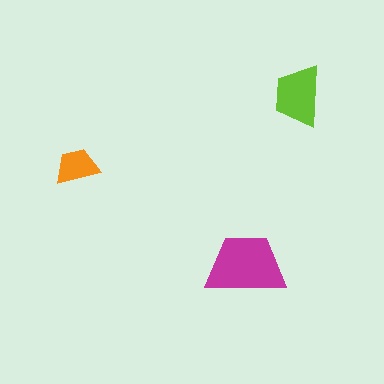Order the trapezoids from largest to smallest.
the magenta one, the lime one, the orange one.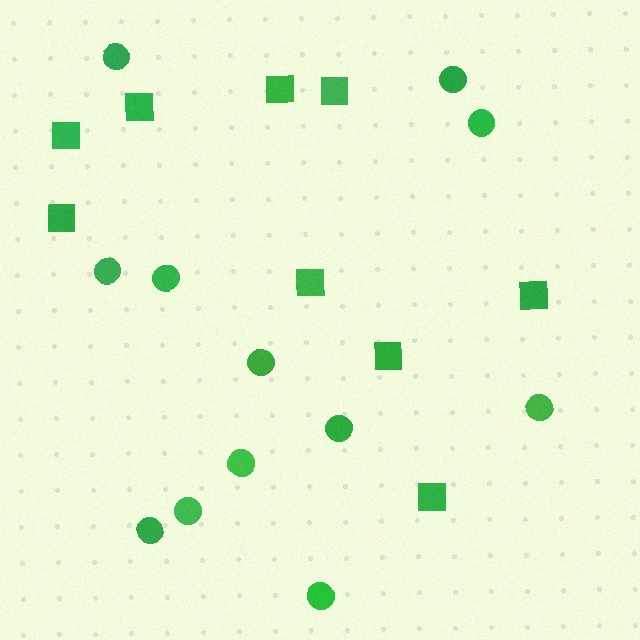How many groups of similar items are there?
There are 2 groups: one group of circles (12) and one group of squares (9).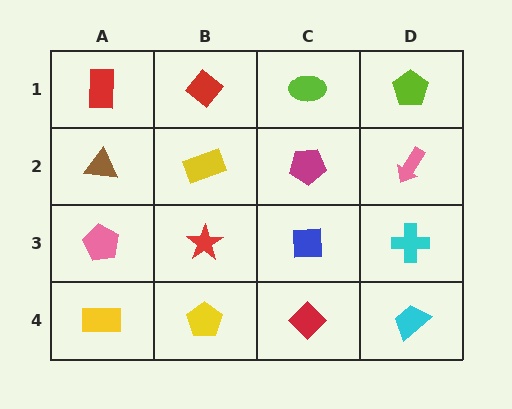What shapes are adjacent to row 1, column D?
A pink arrow (row 2, column D), a lime ellipse (row 1, column C).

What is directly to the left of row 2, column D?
A magenta pentagon.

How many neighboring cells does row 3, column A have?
3.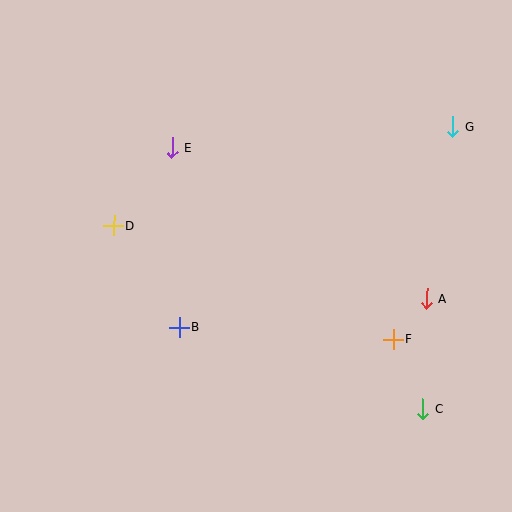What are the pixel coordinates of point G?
Point G is at (453, 127).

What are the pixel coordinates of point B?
Point B is at (179, 327).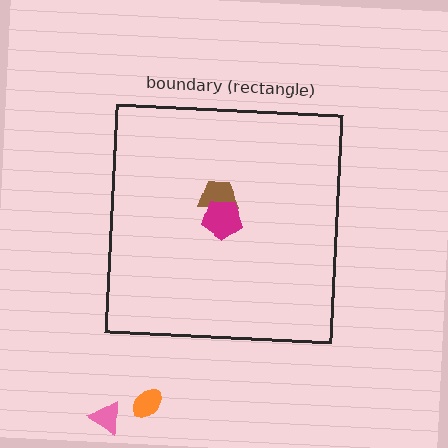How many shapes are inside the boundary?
2 inside, 2 outside.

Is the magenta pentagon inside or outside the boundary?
Inside.